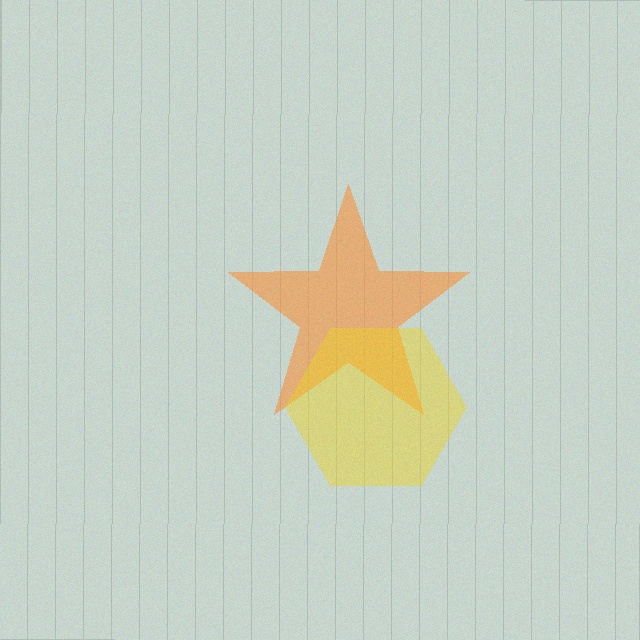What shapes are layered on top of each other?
The layered shapes are: an orange star, a yellow hexagon.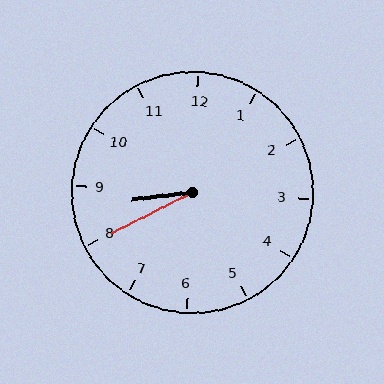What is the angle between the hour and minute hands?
Approximately 20 degrees.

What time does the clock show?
8:40.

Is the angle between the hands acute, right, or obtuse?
It is acute.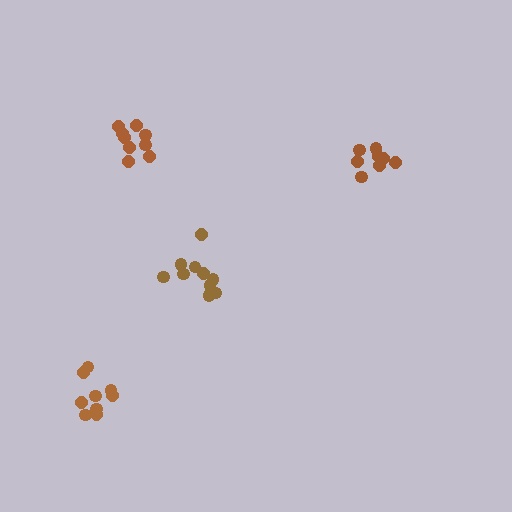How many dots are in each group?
Group 1: 10 dots, Group 2: 9 dots, Group 3: 9 dots, Group 4: 9 dots (37 total).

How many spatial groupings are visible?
There are 4 spatial groupings.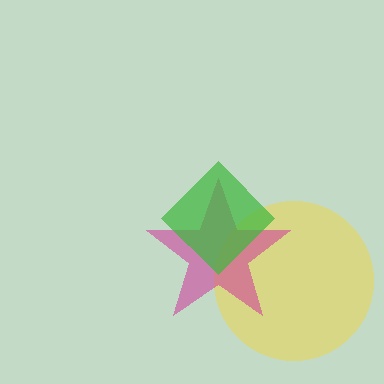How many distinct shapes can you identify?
There are 3 distinct shapes: a yellow circle, a magenta star, a green diamond.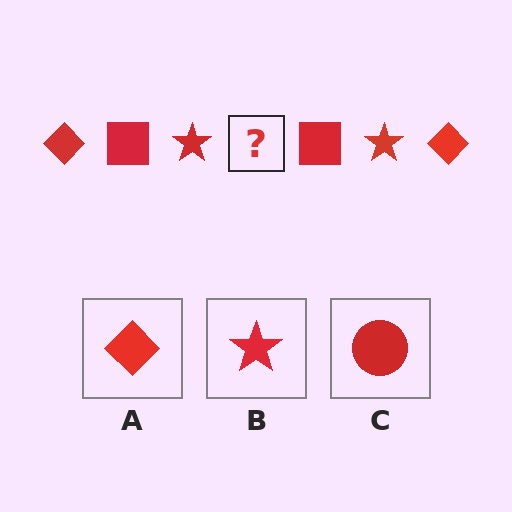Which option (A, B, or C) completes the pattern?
A.